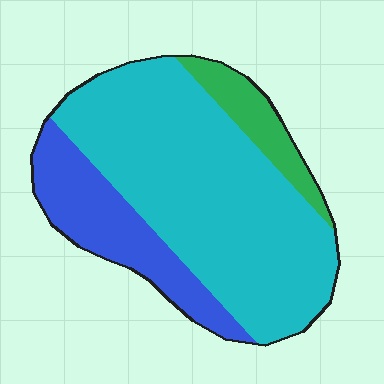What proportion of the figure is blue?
Blue takes up about one fifth (1/5) of the figure.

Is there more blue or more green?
Blue.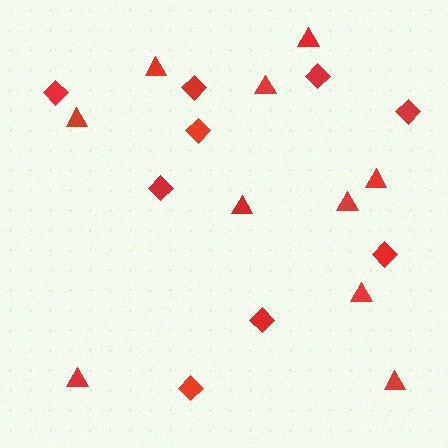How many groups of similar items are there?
There are 2 groups: one group of diamonds (9) and one group of triangles (10).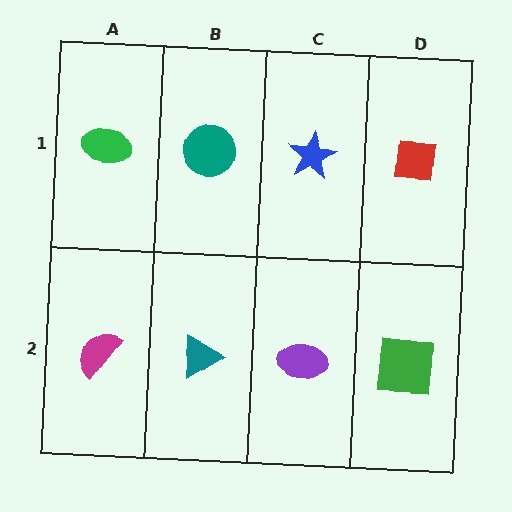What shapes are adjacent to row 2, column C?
A blue star (row 1, column C), a teal triangle (row 2, column B), a green square (row 2, column D).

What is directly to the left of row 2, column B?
A magenta semicircle.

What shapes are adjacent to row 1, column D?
A green square (row 2, column D), a blue star (row 1, column C).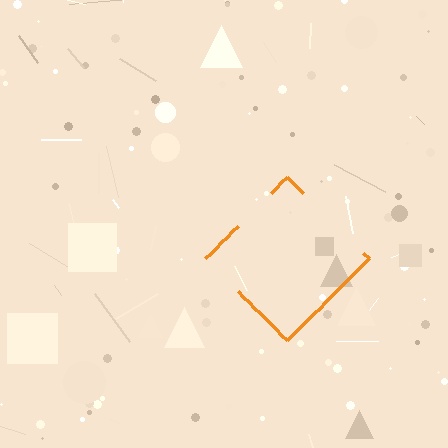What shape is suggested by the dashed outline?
The dashed outline suggests a diamond.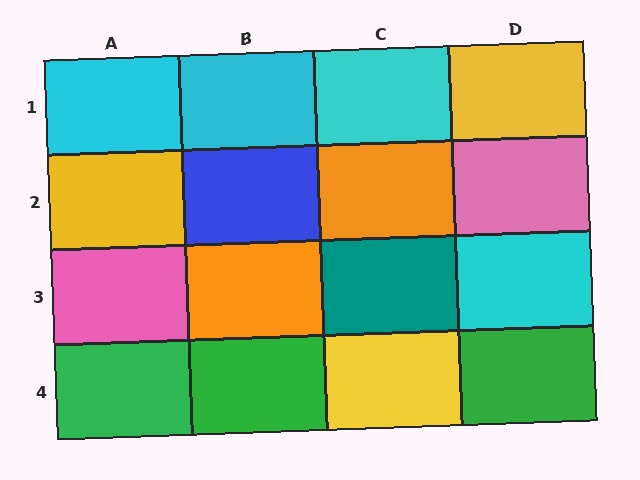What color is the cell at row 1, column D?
Yellow.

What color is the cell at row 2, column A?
Yellow.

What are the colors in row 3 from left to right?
Pink, orange, teal, cyan.